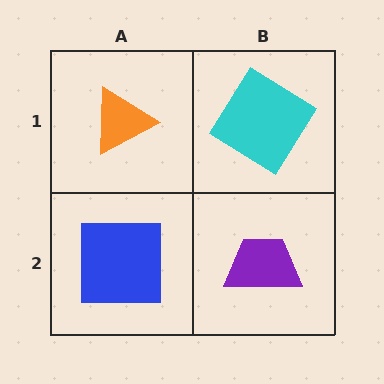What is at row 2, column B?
A purple trapezoid.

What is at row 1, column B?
A cyan diamond.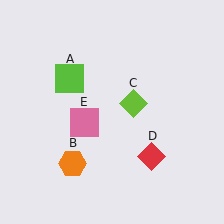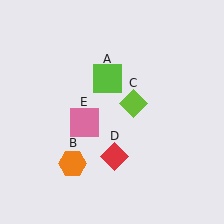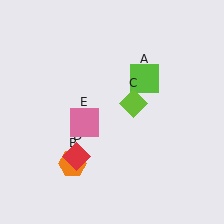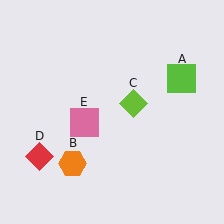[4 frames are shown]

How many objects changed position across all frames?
2 objects changed position: lime square (object A), red diamond (object D).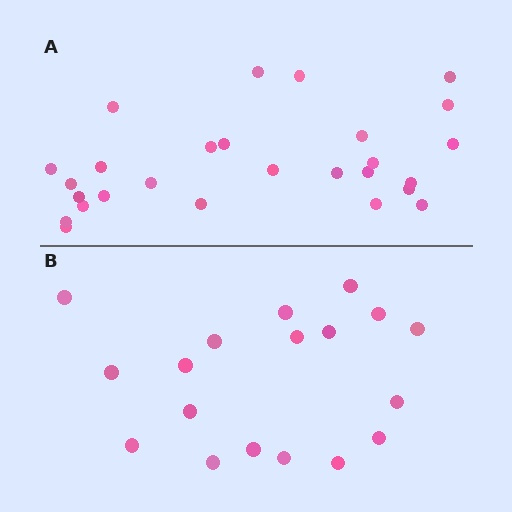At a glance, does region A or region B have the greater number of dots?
Region A (the top region) has more dots.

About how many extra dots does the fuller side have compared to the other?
Region A has roughly 8 or so more dots than region B.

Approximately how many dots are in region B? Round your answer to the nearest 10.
About 20 dots. (The exact count is 18, which rounds to 20.)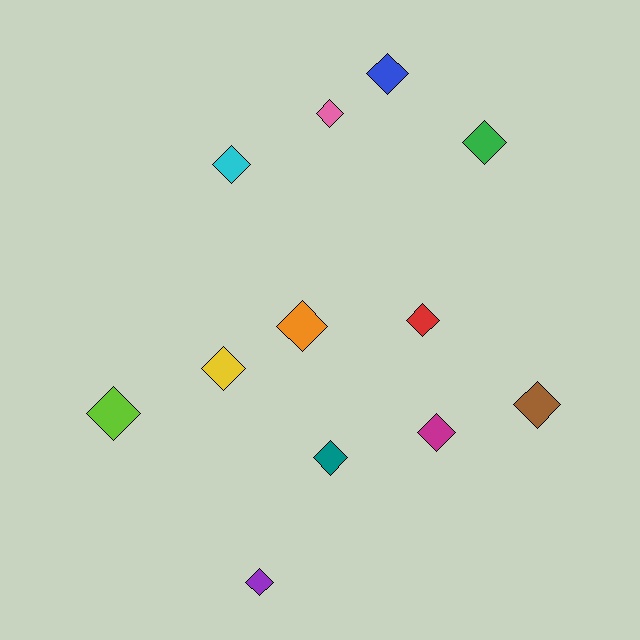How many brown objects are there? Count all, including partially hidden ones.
There is 1 brown object.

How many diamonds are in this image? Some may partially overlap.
There are 12 diamonds.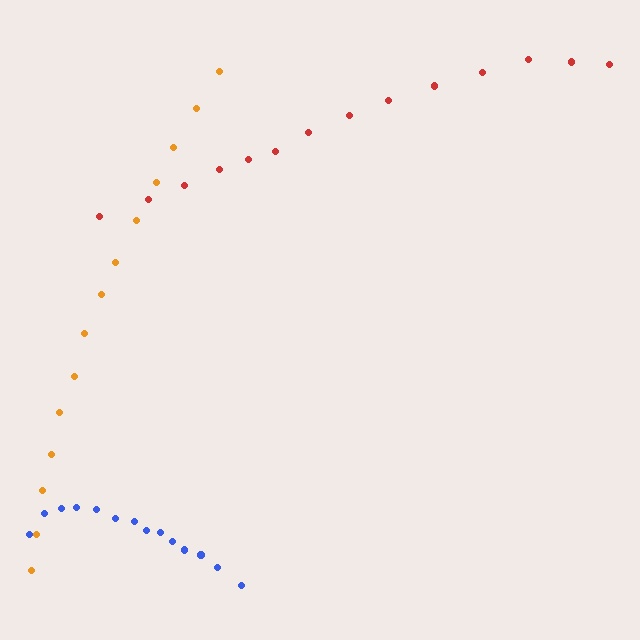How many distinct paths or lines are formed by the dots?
There are 3 distinct paths.